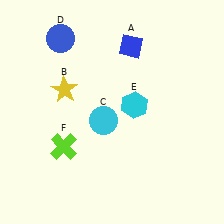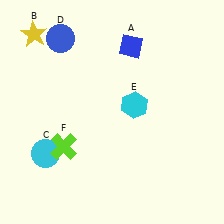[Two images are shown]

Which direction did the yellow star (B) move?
The yellow star (B) moved up.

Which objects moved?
The objects that moved are: the yellow star (B), the cyan circle (C).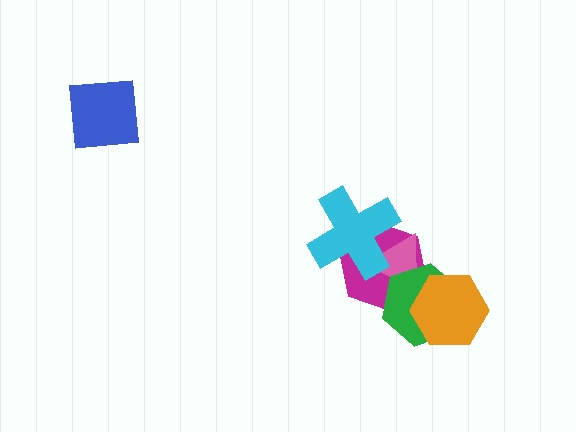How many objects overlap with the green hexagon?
3 objects overlap with the green hexagon.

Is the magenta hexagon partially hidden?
Yes, it is partially covered by another shape.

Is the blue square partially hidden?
No, no other shape covers it.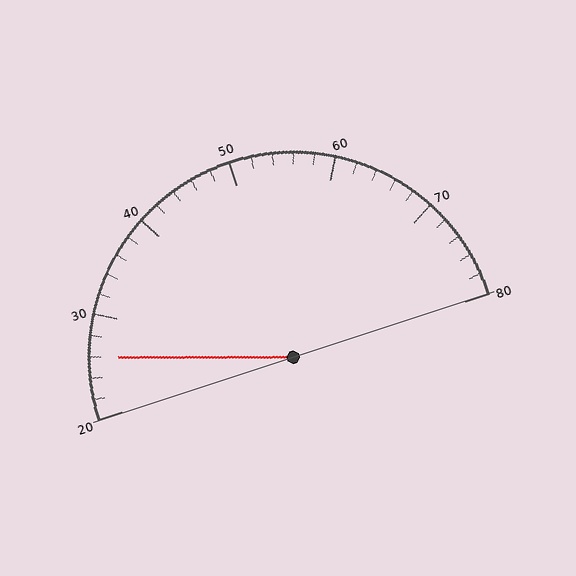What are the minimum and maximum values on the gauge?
The gauge ranges from 20 to 80.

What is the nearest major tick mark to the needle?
The nearest major tick mark is 30.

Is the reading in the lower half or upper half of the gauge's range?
The reading is in the lower half of the range (20 to 80).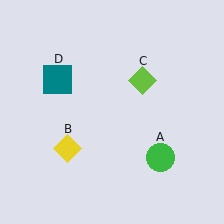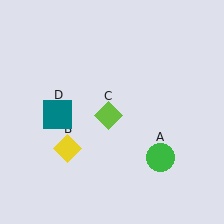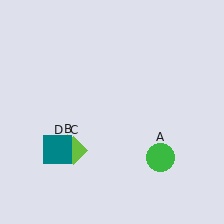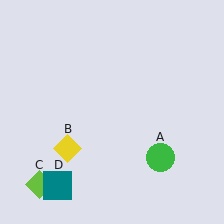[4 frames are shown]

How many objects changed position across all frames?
2 objects changed position: lime diamond (object C), teal square (object D).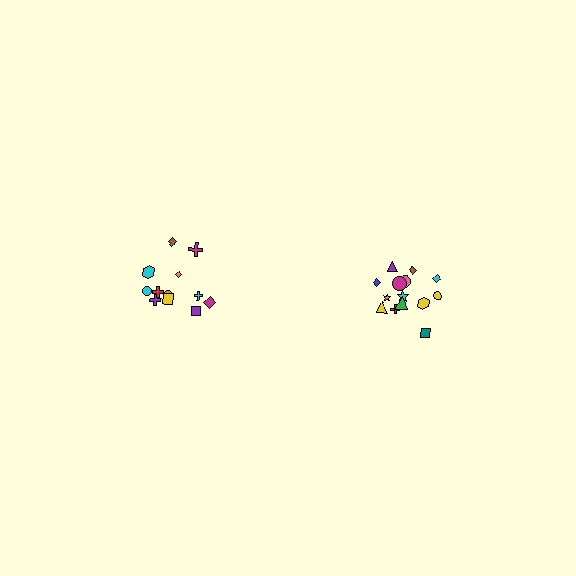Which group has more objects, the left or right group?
The right group.